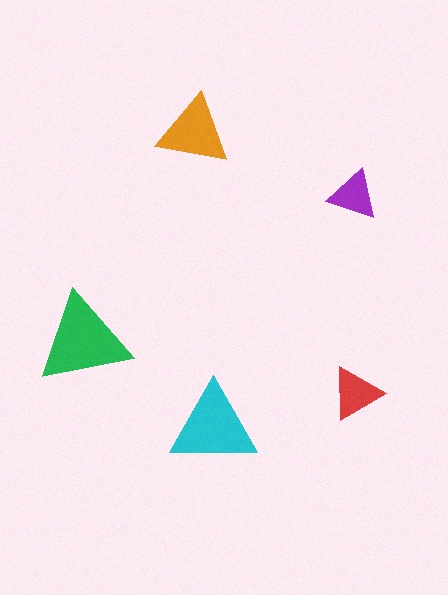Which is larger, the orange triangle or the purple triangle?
The orange one.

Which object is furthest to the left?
The green triangle is leftmost.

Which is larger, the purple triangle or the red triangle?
The red one.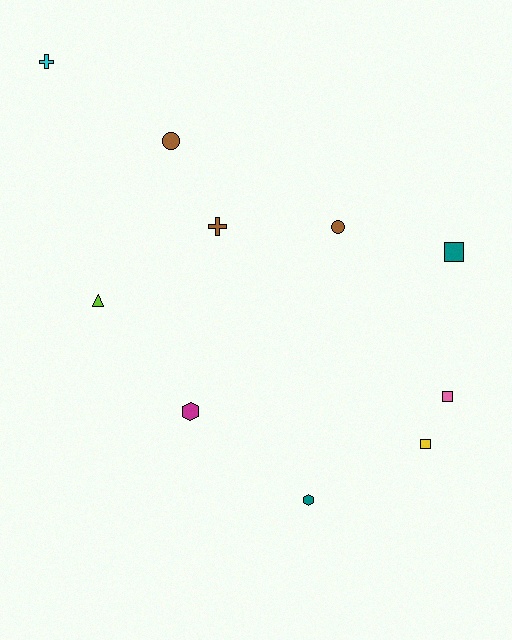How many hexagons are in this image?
There are 2 hexagons.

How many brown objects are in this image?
There are 3 brown objects.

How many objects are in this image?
There are 10 objects.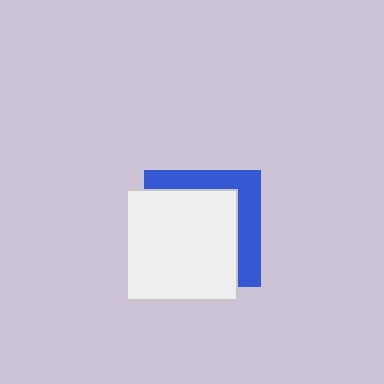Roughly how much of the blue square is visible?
A small part of it is visible (roughly 34%).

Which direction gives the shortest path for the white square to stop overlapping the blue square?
Moving toward the lower-left gives the shortest separation.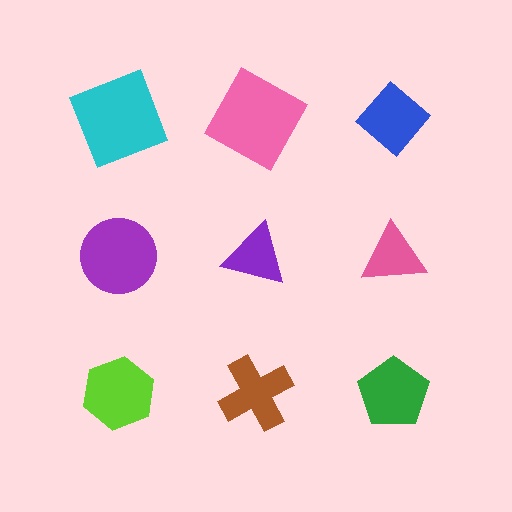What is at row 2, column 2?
A purple triangle.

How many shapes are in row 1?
3 shapes.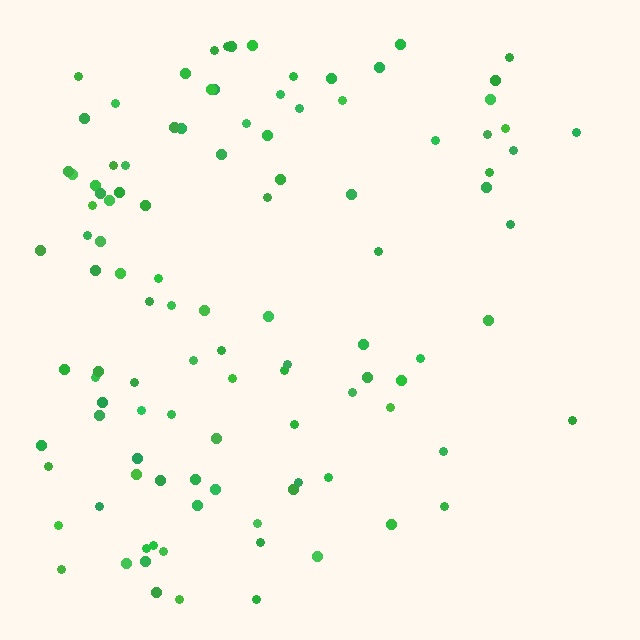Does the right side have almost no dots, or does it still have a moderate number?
Still a moderate number, just noticeably fewer than the left.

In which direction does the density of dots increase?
From right to left, with the left side densest.